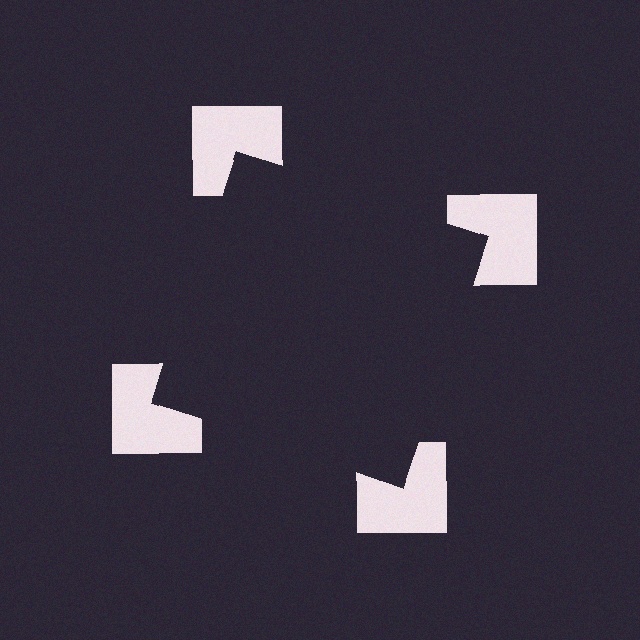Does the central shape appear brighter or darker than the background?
It typically appears slightly darker than the background, even though no actual brightness change is drawn.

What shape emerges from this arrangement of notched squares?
An illusory square — its edges are inferred from the aligned wedge cuts in the notched squares, not physically drawn.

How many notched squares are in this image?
There are 4 — one at each vertex of the illusory square.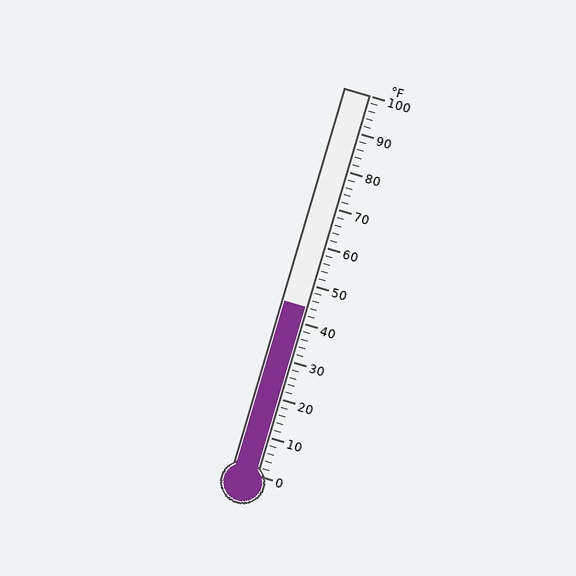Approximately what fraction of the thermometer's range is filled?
The thermometer is filled to approximately 45% of its range.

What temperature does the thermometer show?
The thermometer shows approximately 44°F.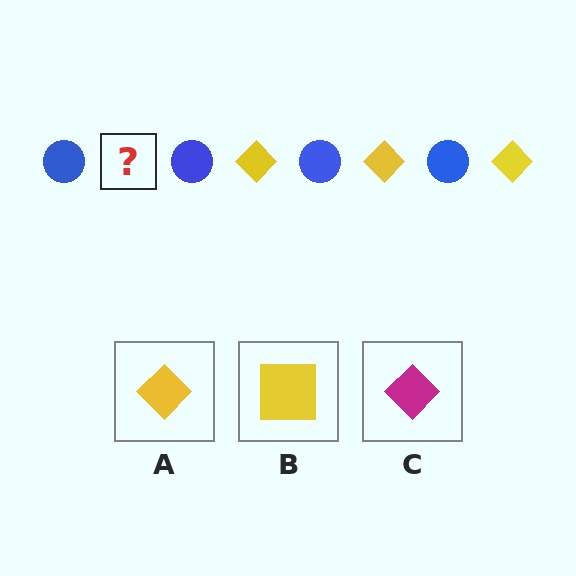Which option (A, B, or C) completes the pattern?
A.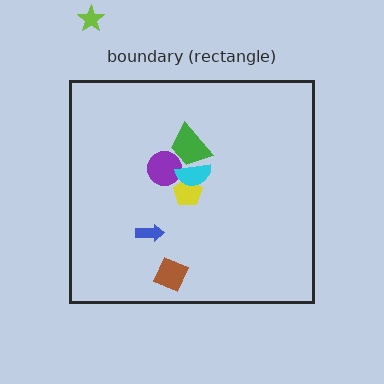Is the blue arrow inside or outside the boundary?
Inside.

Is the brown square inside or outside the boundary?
Inside.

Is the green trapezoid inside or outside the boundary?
Inside.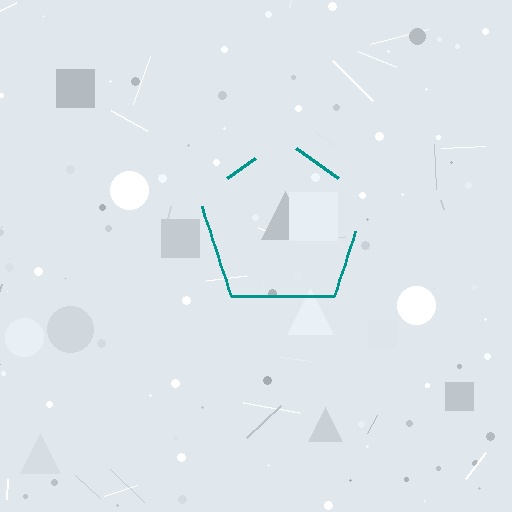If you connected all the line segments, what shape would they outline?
They would outline a pentagon.